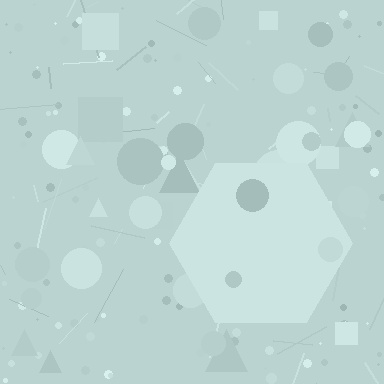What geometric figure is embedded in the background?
A hexagon is embedded in the background.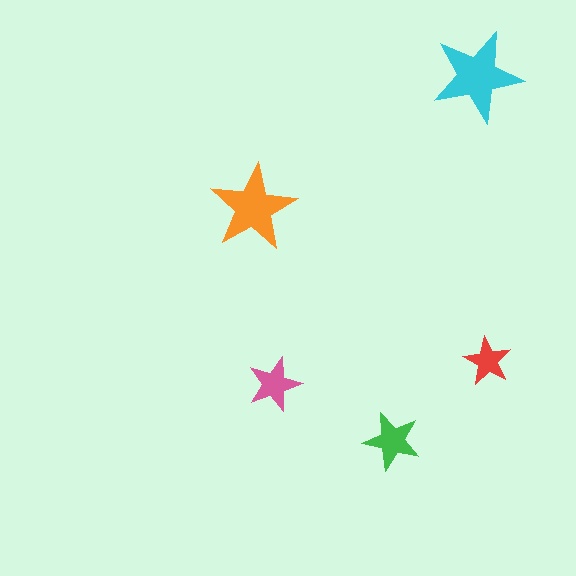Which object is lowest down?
The green star is bottommost.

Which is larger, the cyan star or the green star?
The cyan one.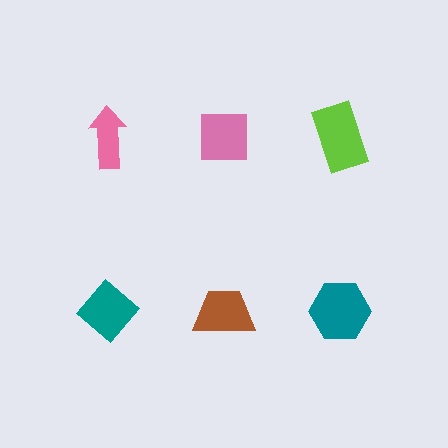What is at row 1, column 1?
A pink arrow.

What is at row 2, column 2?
A brown trapezoid.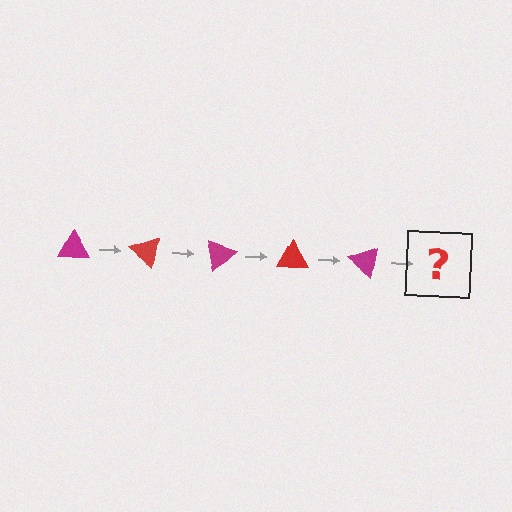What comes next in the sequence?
The next element should be a red triangle, rotated 200 degrees from the start.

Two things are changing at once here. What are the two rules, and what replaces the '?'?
The two rules are that it rotates 40 degrees each step and the color cycles through magenta and red. The '?' should be a red triangle, rotated 200 degrees from the start.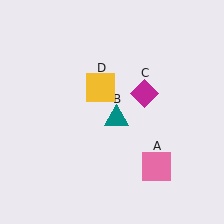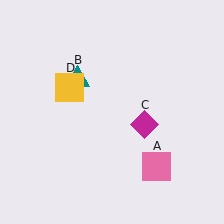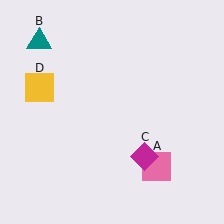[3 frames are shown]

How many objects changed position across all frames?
3 objects changed position: teal triangle (object B), magenta diamond (object C), yellow square (object D).